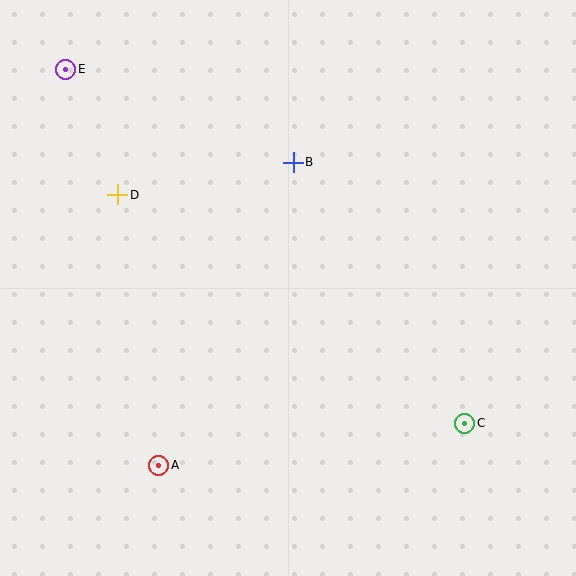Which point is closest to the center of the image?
Point B at (293, 162) is closest to the center.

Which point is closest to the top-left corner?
Point E is closest to the top-left corner.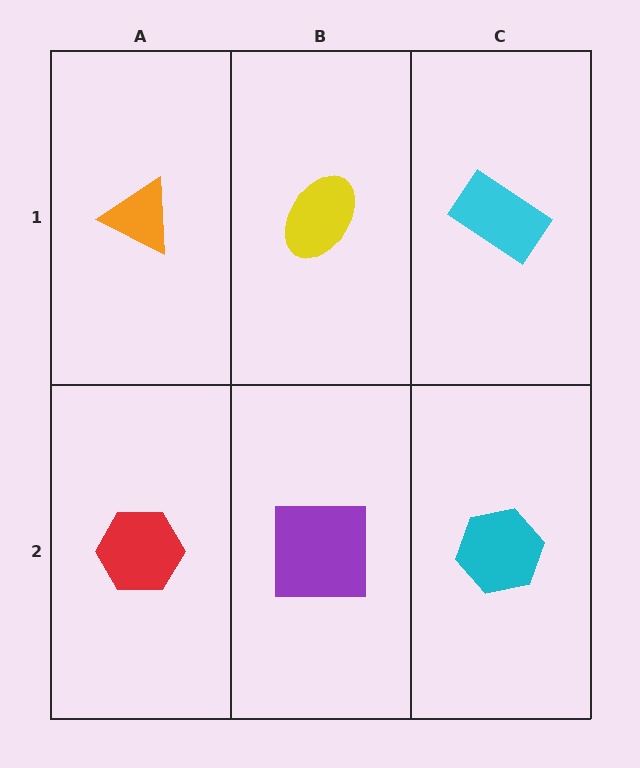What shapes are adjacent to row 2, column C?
A cyan rectangle (row 1, column C), a purple square (row 2, column B).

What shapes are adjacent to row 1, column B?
A purple square (row 2, column B), an orange triangle (row 1, column A), a cyan rectangle (row 1, column C).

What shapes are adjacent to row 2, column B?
A yellow ellipse (row 1, column B), a red hexagon (row 2, column A), a cyan hexagon (row 2, column C).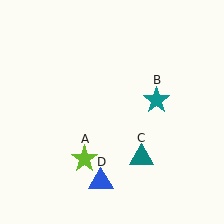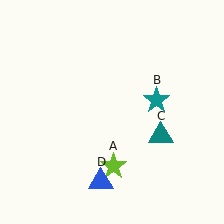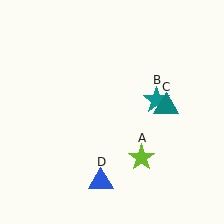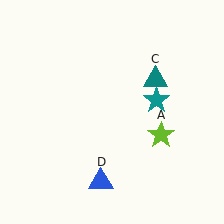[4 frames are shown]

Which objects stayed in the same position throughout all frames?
Teal star (object B) and blue triangle (object D) remained stationary.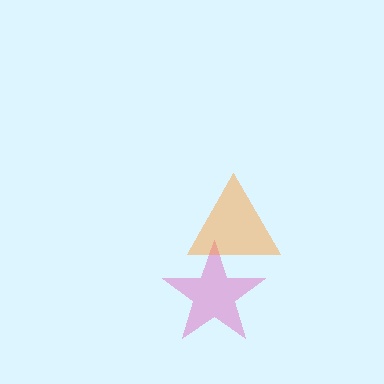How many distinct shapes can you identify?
There are 2 distinct shapes: a pink star, an orange triangle.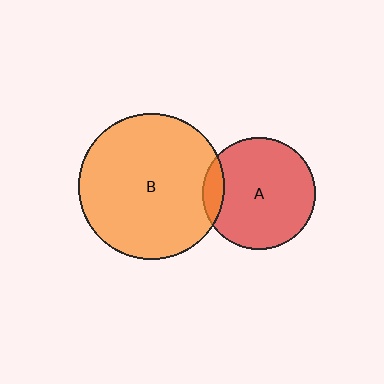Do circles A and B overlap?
Yes.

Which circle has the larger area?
Circle B (orange).